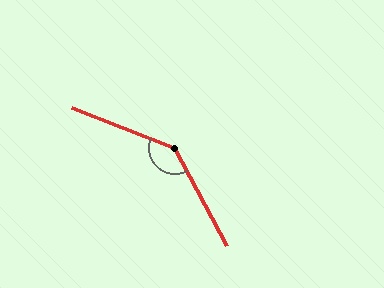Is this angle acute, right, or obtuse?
It is obtuse.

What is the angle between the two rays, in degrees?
Approximately 139 degrees.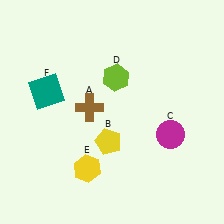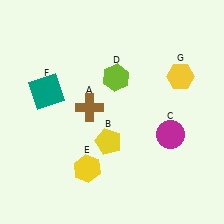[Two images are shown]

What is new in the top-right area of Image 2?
A yellow hexagon (G) was added in the top-right area of Image 2.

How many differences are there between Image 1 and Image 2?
There is 1 difference between the two images.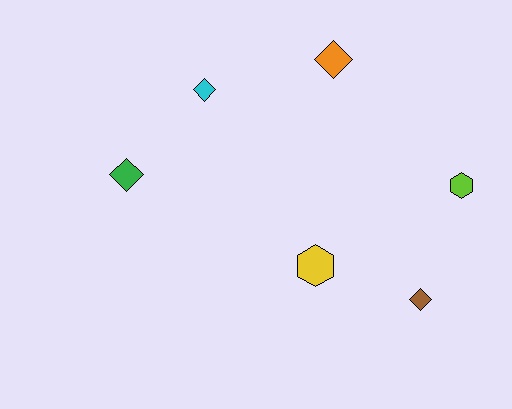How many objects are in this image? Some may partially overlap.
There are 6 objects.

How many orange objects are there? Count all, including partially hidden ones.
There is 1 orange object.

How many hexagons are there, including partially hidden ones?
There are 2 hexagons.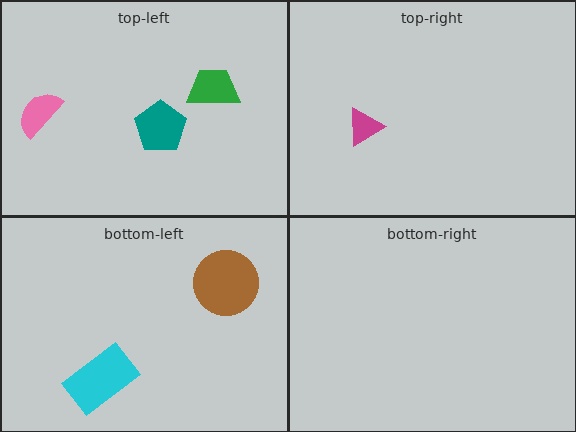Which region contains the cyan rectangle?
The bottom-left region.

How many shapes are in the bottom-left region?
2.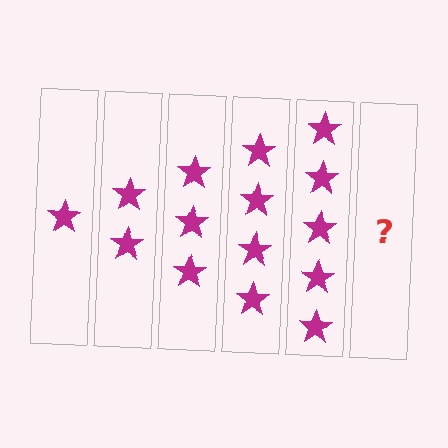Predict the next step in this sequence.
The next step is 6 stars.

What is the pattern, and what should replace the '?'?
The pattern is that each step adds one more star. The '?' should be 6 stars.